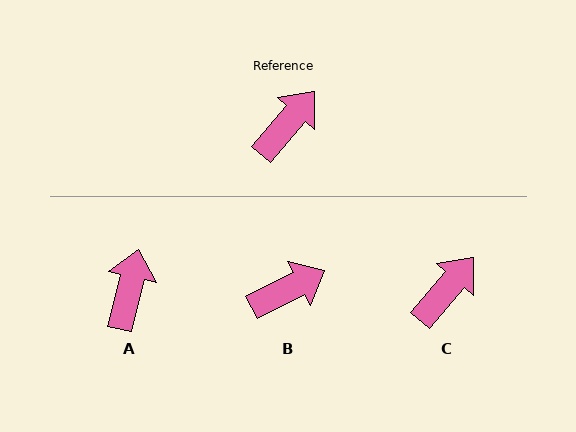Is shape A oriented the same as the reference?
No, it is off by about 28 degrees.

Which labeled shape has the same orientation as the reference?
C.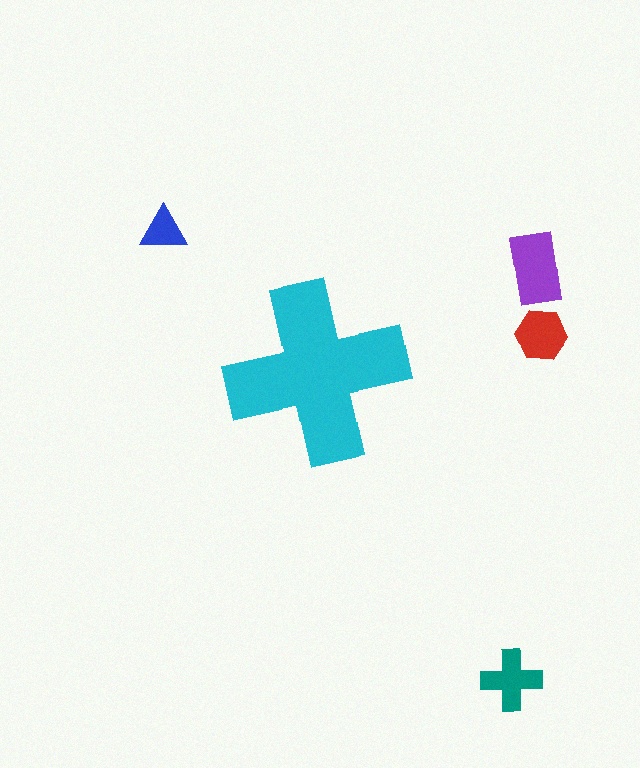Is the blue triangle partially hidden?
No, the blue triangle is fully visible.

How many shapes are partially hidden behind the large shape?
0 shapes are partially hidden.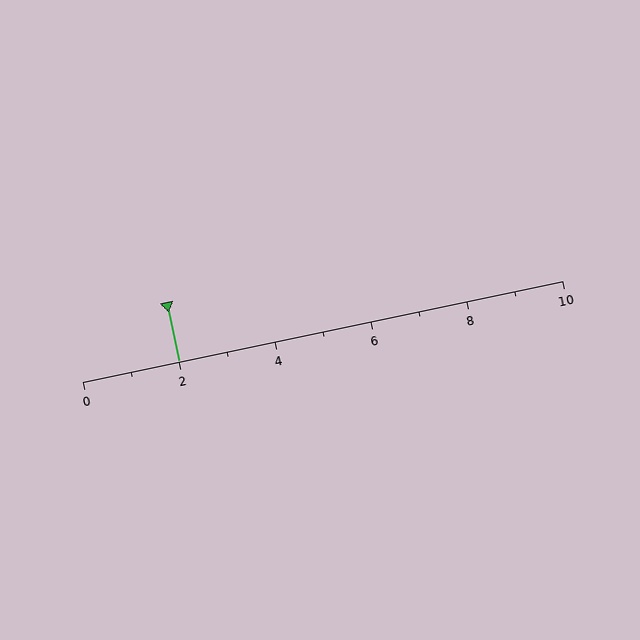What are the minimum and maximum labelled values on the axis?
The axis runs from 0 to 10.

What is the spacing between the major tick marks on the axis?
The major ticks are spaced 2 apart.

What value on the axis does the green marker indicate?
The marker indicates approximately 2.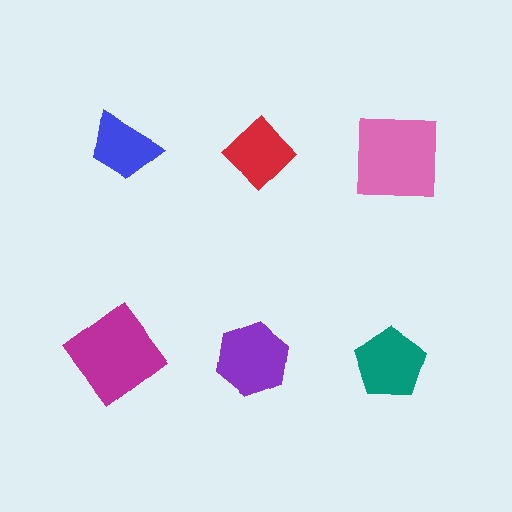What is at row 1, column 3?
A pink square.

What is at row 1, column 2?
A red diamond.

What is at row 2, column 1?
A magenta diamond.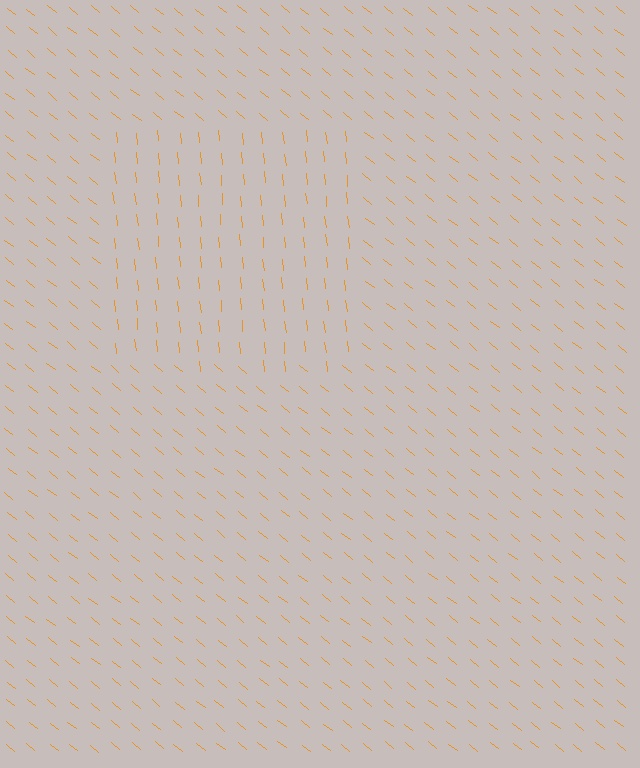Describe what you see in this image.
The image is filled with small orange line segments. A rectangle region in the image has lines oriented differently from the surrounding lines, creating a visible texture boundary.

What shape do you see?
I see a rectangle.